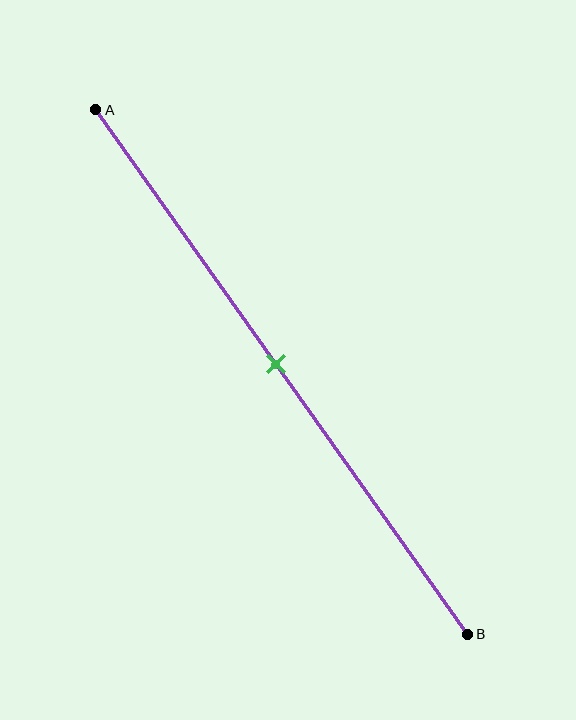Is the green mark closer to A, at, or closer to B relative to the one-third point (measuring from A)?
The green mark is closer to point B than the one-third point of segment AB.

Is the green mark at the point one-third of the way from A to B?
No, the mark is at about 50% from A, not at the 33% one-third point.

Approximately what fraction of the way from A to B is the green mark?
The green mark is approximately 50% of the way from A to B.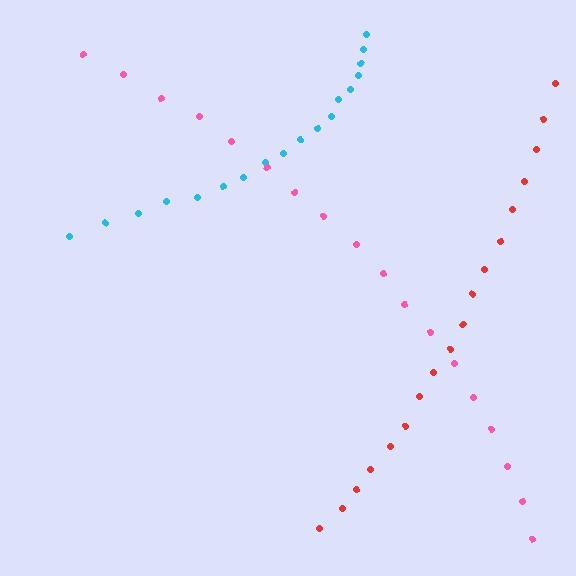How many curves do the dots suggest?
There are 3 distinct paths.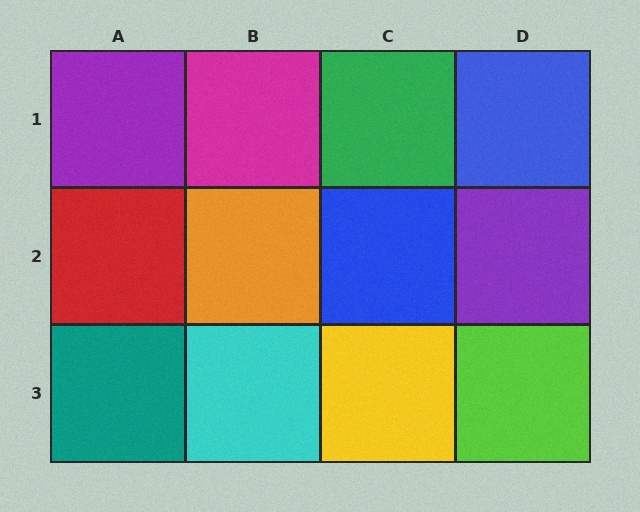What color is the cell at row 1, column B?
Magenta.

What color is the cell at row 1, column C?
Green.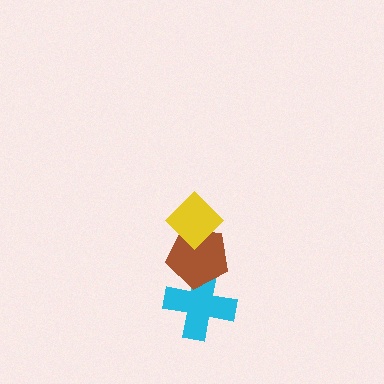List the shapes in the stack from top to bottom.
From top to bottom: the yellow diamond, the brown pentagon, the cyan cross.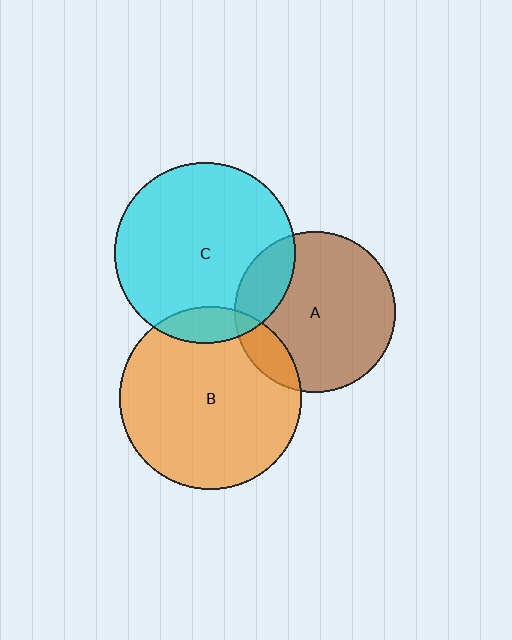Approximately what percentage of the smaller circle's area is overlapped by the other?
Approximately 10%.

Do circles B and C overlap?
Yes.